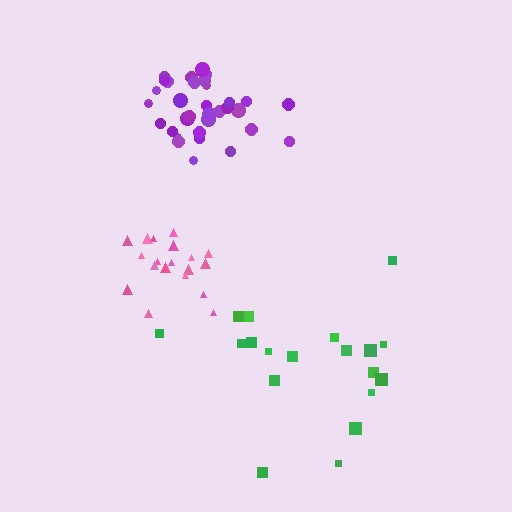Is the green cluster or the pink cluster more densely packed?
Pink.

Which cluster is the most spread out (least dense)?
Green.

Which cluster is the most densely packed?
Purple.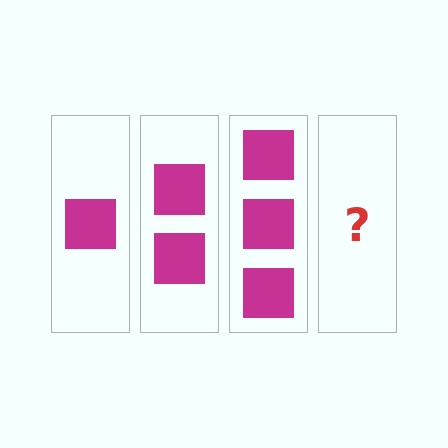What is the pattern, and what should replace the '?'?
The pattern is that each step adds one more square. The '?' should be 4 squares.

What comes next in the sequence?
The next element should be 4 squares.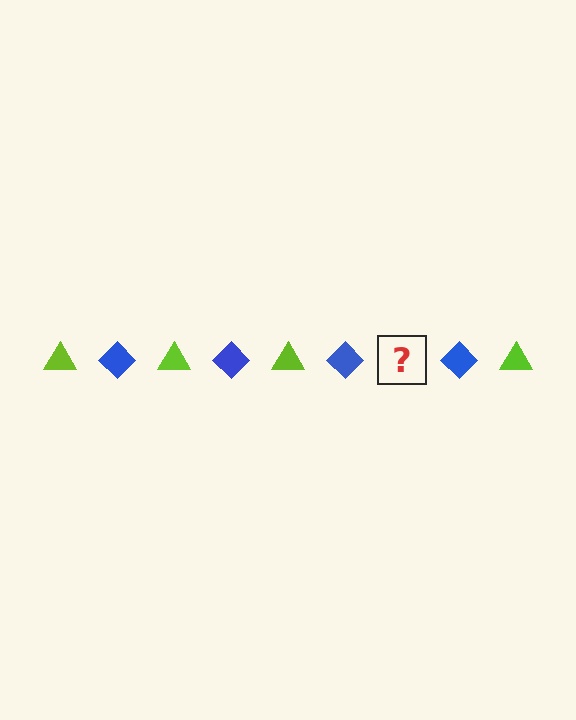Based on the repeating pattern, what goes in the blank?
The blank should be a lime triangle.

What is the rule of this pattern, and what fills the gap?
The rule is that the pattern alternates between lime triangle and blue diamond. The gap should be filled with a lime triangle.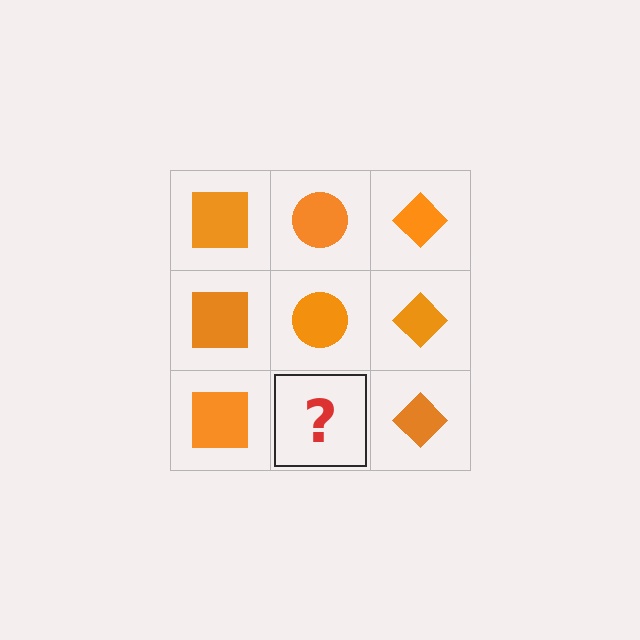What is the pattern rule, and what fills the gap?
The rule is that each column has a consistent shape. The gap should be filled with an orange circle.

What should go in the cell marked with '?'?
The missing cell should contain an orange circle.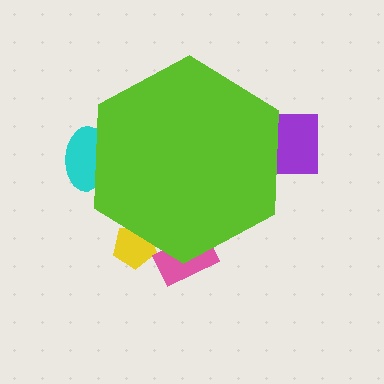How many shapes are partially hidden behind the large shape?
4 shapes are partially hidden.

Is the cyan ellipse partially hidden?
Yes, the cyan ellipse is partially hidden behind the lime hexagon.